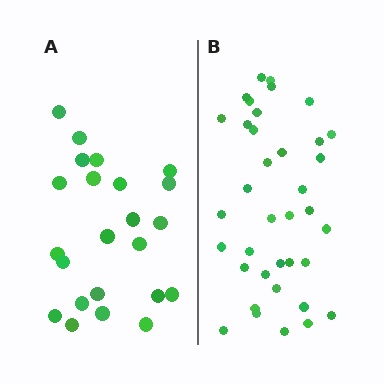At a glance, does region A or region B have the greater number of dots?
Region B (the right region) has more dots.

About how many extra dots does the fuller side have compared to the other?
Region B has approximately 15 more dots than region A.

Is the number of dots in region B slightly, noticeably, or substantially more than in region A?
Region B has substantially more. The ratio is roughly 1.6 to 1.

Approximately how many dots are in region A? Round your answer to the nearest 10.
About 20 dots. (The exact count is 23, which rounds to 20.)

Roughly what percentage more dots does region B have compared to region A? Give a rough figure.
About 60% more.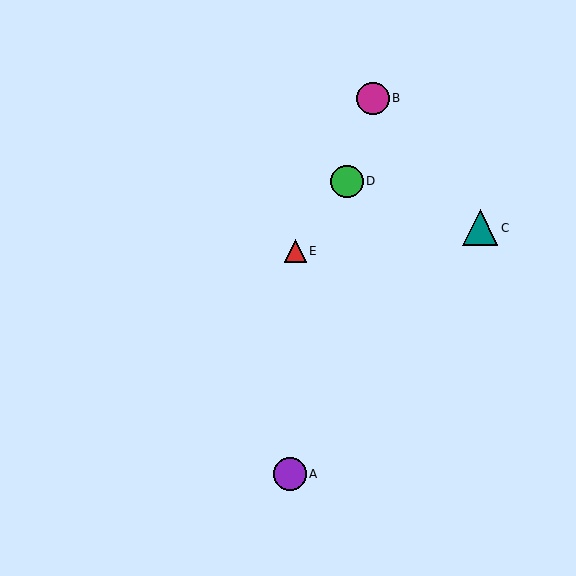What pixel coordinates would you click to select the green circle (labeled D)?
Click at (347, 182) to select the green circle D.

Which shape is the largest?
The teal triangle (labeled C) is the largest.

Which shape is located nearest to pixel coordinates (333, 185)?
The green circle (labeled D) at (347, 182) is nearest to that location.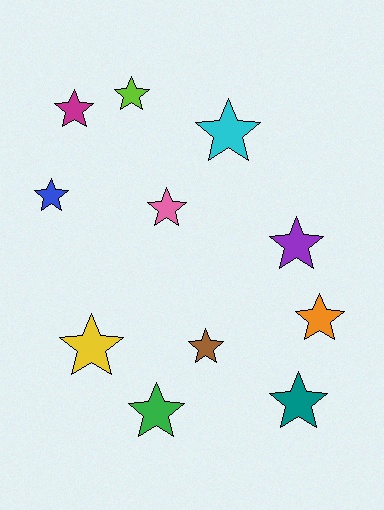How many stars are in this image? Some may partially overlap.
There are 11 stars.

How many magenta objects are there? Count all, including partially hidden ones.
There is 1 magenta object.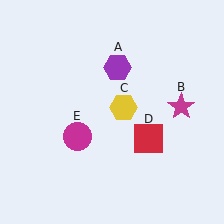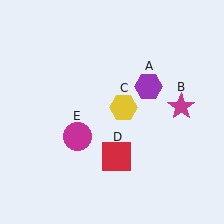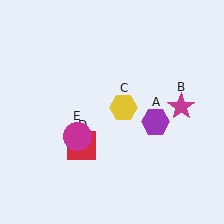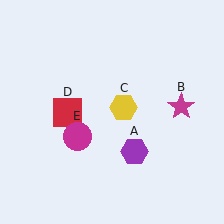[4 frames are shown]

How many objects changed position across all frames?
2 objects changed position: purple hexagon (object A), red square (object D).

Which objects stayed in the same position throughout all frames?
Magenta star (object B) and yellow hexagon (object C) and magenta circle (object E) remained stationary.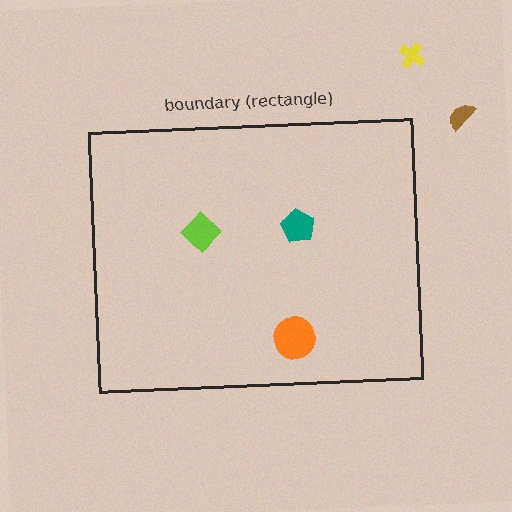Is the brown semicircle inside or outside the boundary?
Outside.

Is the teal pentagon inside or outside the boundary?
Inside.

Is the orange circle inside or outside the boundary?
Inside.